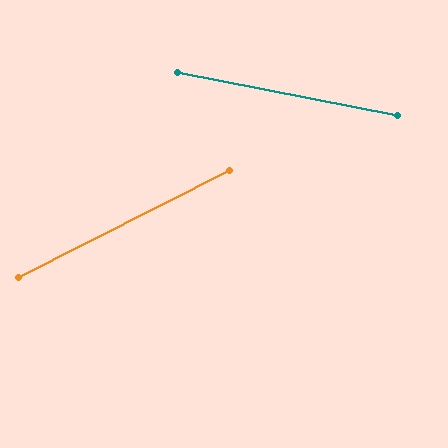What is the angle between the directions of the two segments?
Approximately 38 degrees.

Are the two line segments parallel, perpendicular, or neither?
Neither parallel nor perpendicular — they differ by about 38°.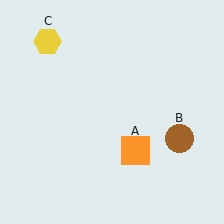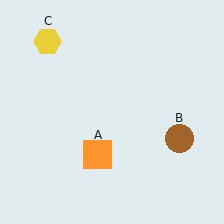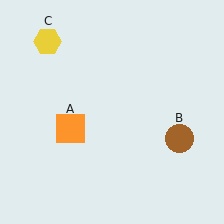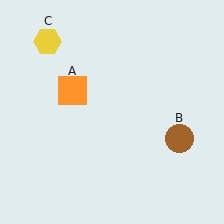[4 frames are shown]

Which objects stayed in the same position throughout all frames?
Brown circle (object B) and yellow hexagon (object C) remained stationary.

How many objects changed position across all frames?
1 object changed position: orange square (object A).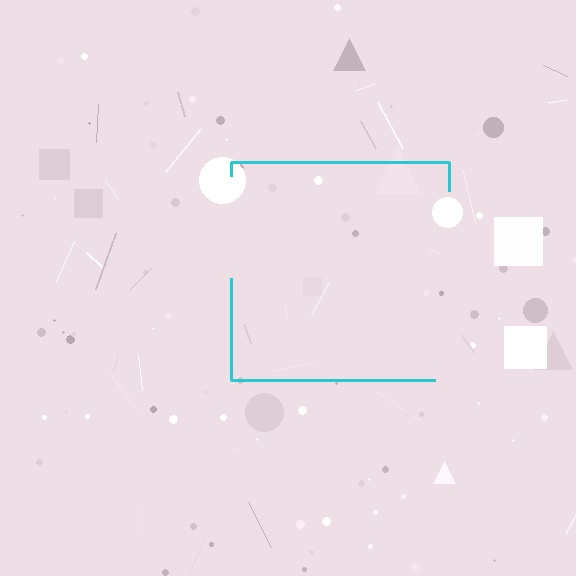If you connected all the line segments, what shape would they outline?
They would outline a square.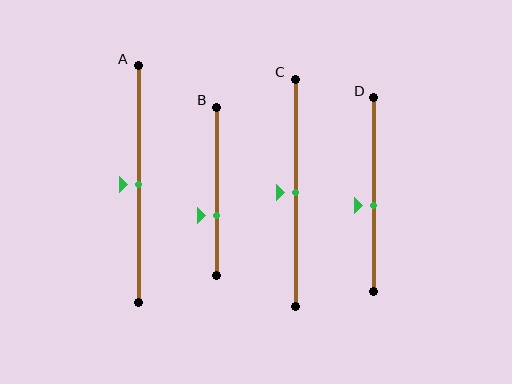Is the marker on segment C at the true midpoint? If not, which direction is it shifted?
Yes, the marker on segment C is at the true midpoint.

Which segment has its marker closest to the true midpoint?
Segment A has its marker closest to the true midpoint.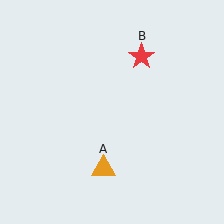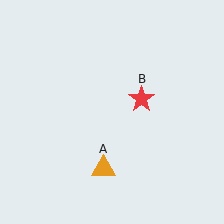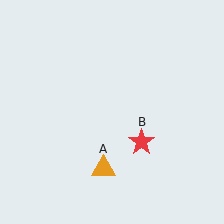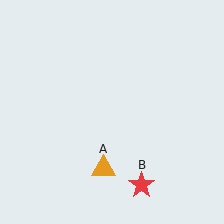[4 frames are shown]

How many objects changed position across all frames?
1 object changed position: red star (object B).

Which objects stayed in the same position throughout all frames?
Orange triangle (object A) remained stationary.